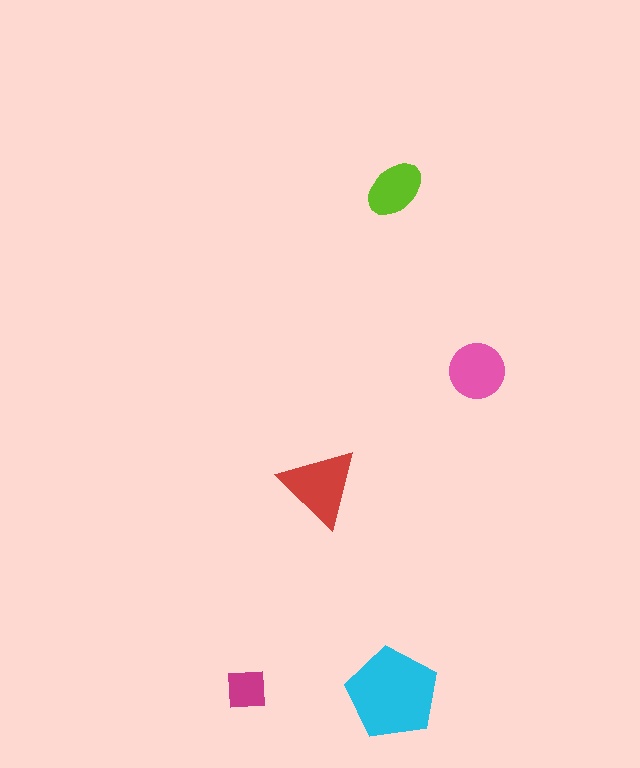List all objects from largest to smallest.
The cyan pentagon, the red triangle, the pink circle, the lime ellipse, the magenta square.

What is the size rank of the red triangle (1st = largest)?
2nd.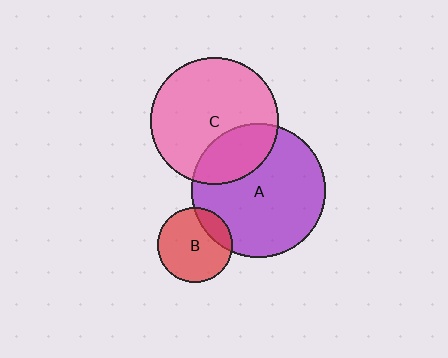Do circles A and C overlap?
Yes.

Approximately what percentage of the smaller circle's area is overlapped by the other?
Approximately 25%.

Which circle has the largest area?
Circle A (purple).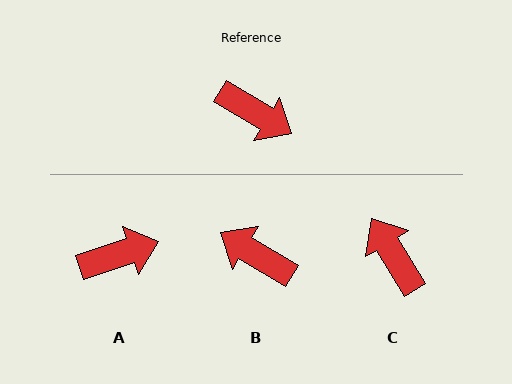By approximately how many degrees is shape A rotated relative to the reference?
Approximately 49 degrees counter-clockwise.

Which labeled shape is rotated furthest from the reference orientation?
B, about 180 degrees away.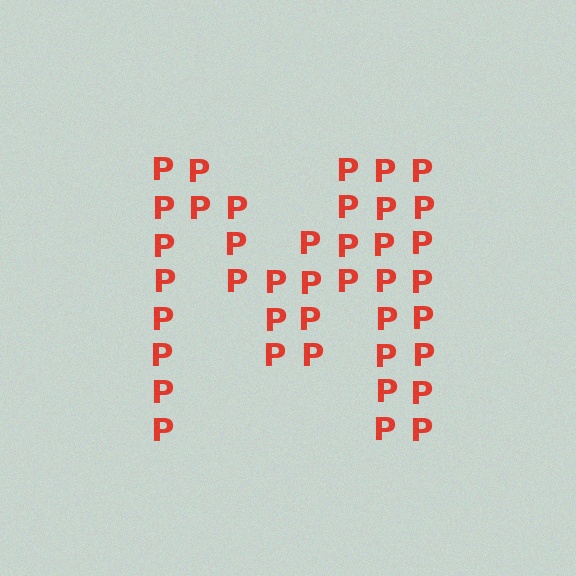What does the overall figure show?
The overall figure shows the letter M.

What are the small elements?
The small elements are letter P's.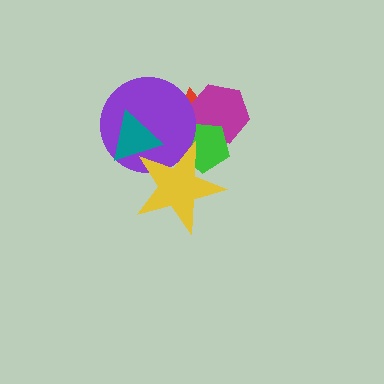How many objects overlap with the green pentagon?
5 objects overlap with the green pentagon.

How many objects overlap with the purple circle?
5 objects overlap with the purple circle.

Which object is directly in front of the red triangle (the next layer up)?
The magenta hexagon is directly in front of the red triangle.